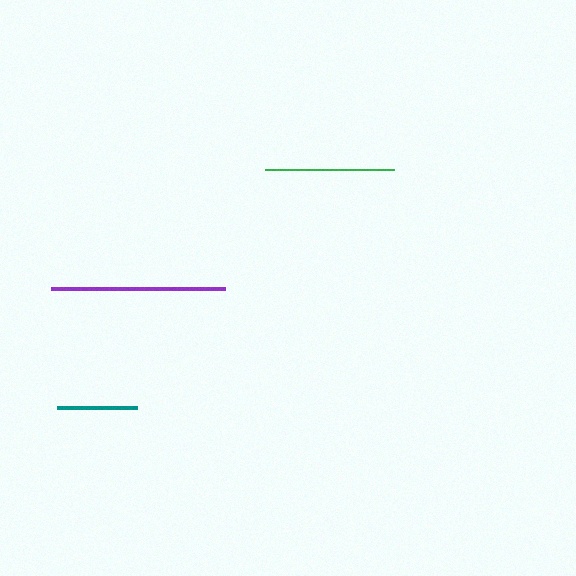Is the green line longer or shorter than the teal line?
The green line is longer than the teal line.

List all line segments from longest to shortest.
From longest to shortest: purple, green, teal.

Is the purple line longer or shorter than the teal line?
The purple line is longer than the teal line.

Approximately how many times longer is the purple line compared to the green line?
The purple line is approximately 1.3 times the length of the green line.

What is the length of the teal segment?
The teal segment is approximately 80 pixels long.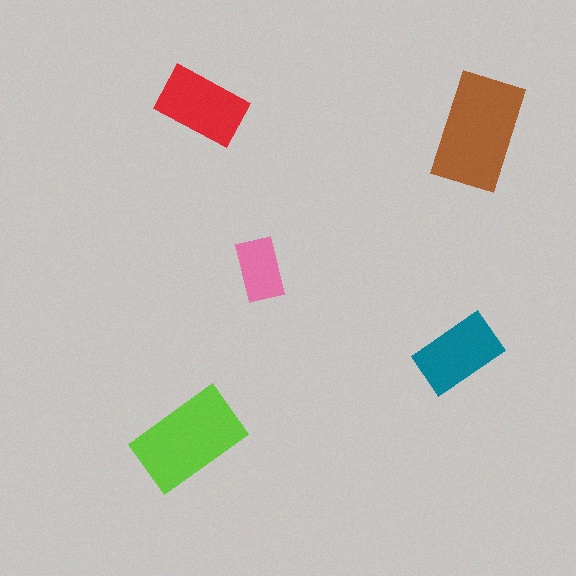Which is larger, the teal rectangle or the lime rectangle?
The lime one.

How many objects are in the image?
There are 5 objects in the image.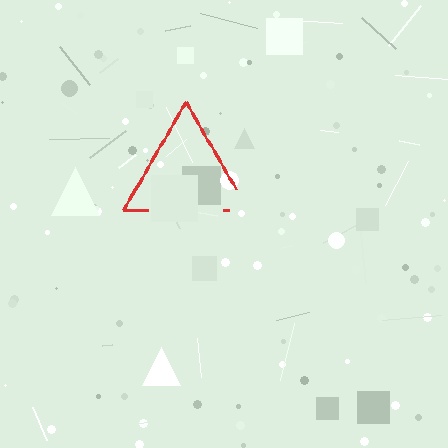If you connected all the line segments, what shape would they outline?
They would outline a triangle.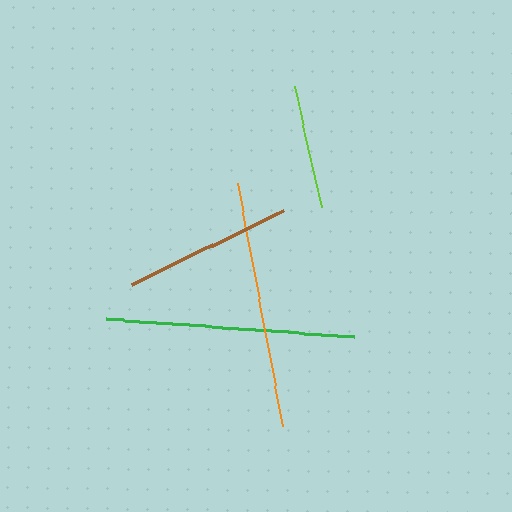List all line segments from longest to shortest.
From longest to shortest: green, orange, brown, lime.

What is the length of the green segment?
The green segment is approximately 249 pixels long.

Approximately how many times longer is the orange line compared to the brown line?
The orange line is approximately 1.5 times the length of the brown line.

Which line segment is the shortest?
The lime line is the shortest at approximately 123 pixels.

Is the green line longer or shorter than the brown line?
The green line is longer than the brown line.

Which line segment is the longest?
The green line is the longest at approximately 249 pixels.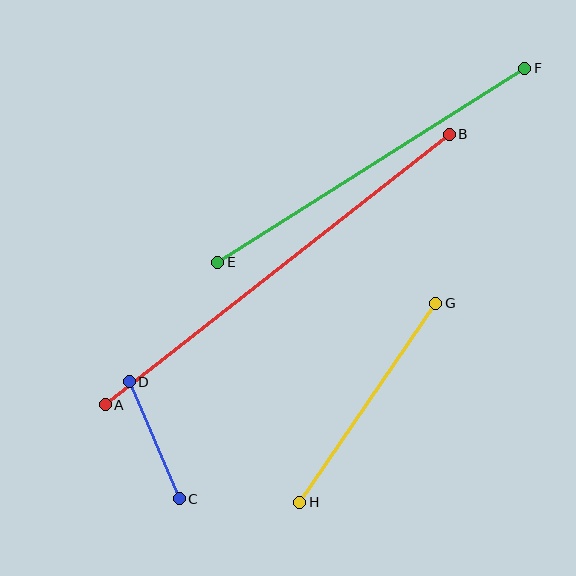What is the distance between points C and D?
The distance is approximately 127 pixels.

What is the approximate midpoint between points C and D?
The midpoint is at approximately (154, 440) pixels.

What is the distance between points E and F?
The distance is approximately 363 pixels.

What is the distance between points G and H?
The distance is approximately 241 pixels.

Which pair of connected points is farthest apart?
Points A and B are farthest apart.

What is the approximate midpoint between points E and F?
The midpoint is at approximately (371, 165) pixels.